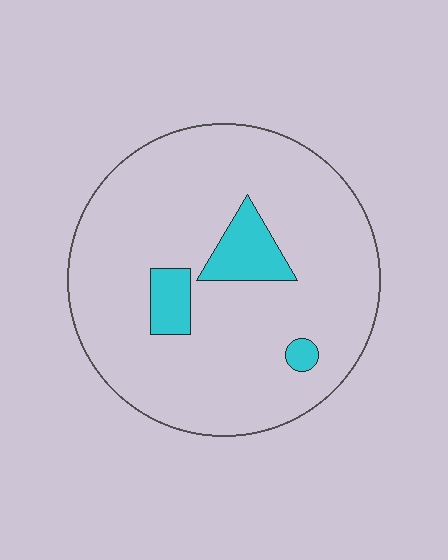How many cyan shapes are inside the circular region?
3.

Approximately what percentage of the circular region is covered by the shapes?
Approximately 10%.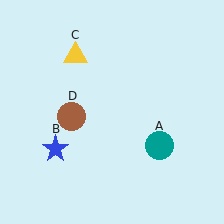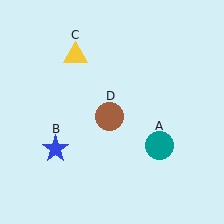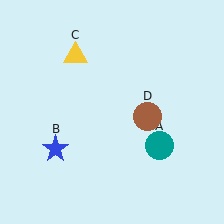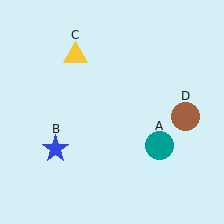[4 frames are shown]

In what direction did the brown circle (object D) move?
The brown circle (object D) moved right.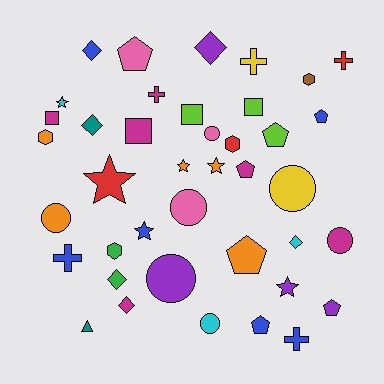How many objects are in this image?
There are 40 objects.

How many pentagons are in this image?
There are 7 pentagons.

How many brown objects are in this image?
There is 1 brown object.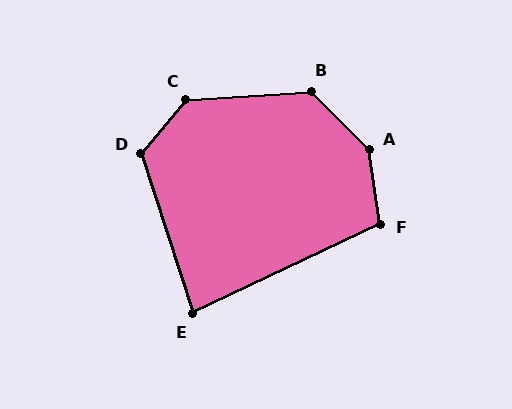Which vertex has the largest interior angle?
A, at approximately 143 degrees.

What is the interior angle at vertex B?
Approximately 131 degrees (obtuse).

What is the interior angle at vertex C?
Approximately 134 degrees (obtuse).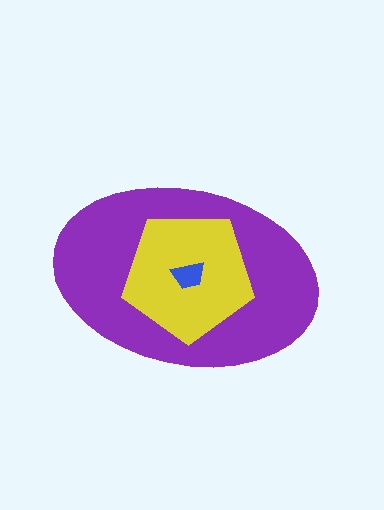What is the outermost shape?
The purple ellipse.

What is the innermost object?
The blue trapezoid.